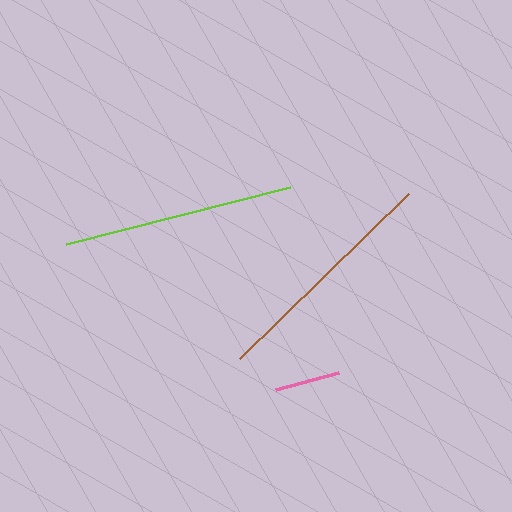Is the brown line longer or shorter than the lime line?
The brown line is longer than the lime line.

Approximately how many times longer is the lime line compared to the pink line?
The lime line is approximately 3.5 times the length of the pink line.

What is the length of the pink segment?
The pink segment is approximately 66 pixels long.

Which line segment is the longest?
The brown line is the longest at approximately 236 pixels.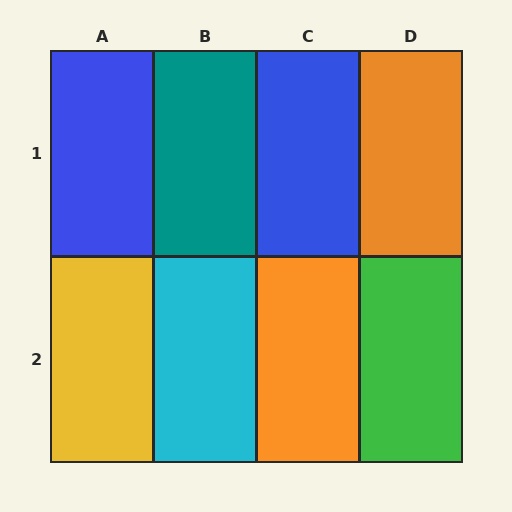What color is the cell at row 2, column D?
Green.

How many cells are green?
1 cell is green.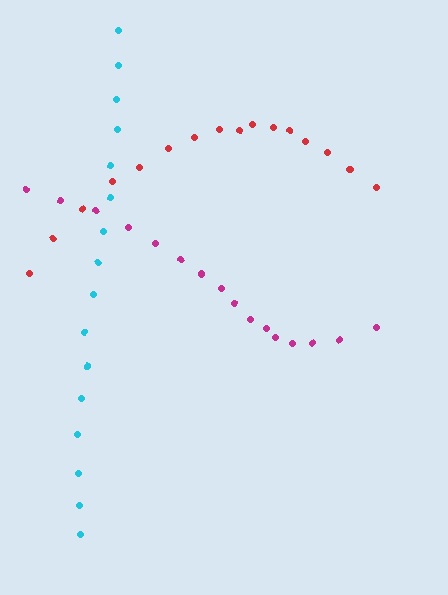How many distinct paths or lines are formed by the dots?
There are 3 distinct paths.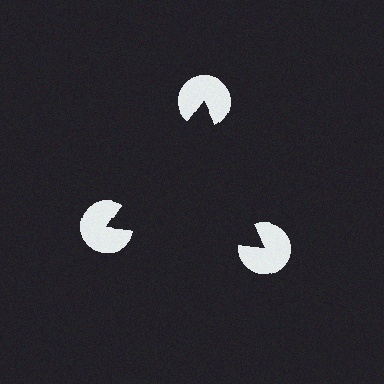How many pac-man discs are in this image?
There are 3 — one at each vertex of the illusory triangle.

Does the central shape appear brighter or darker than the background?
It typically appears slightly darker than the background, even though no actual brightness change is drawn.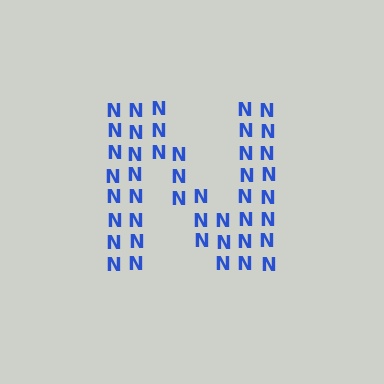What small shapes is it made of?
It is made of small letter N's.